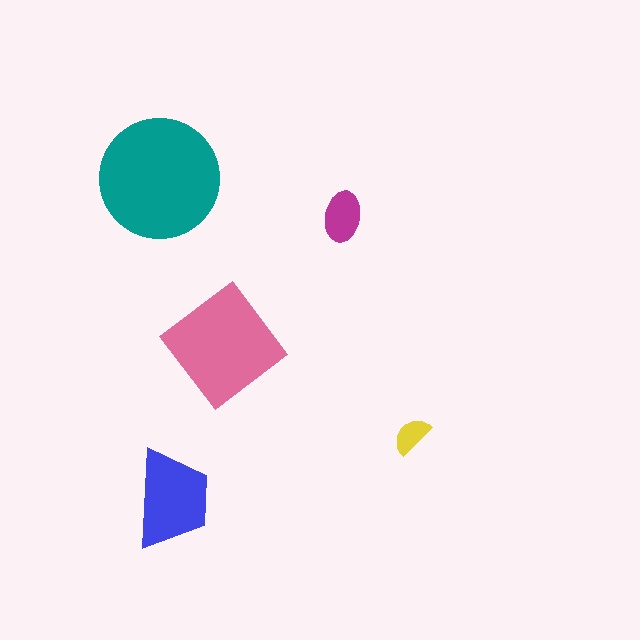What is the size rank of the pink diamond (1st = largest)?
2nd.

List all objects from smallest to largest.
The yellow semicircle, the magenta ellipse, the blue trapezoid, the pink diamond, the teal circle.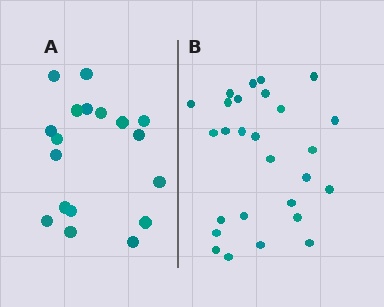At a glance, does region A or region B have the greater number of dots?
Region B (the right region) has more dots.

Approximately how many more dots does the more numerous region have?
Region B has roughly 8 or so more dots than region A.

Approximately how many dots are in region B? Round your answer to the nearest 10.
About 30 dots. (The exact count is 27, which rounds to 30.)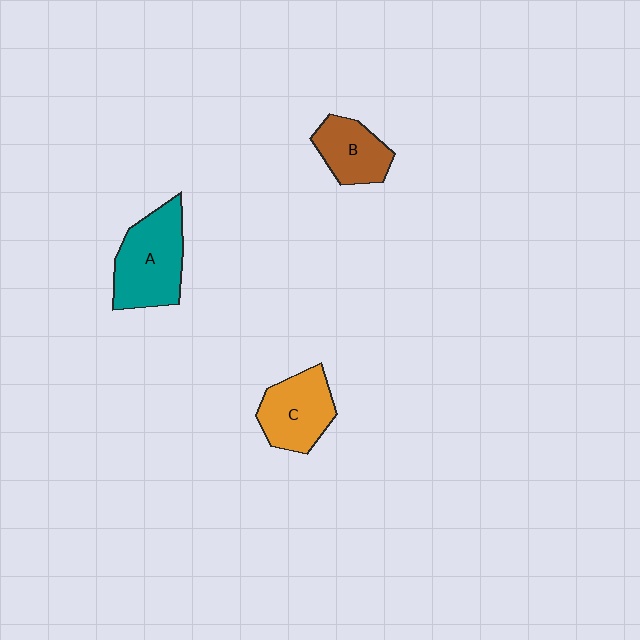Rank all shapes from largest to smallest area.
From largest to smallest: A (teal), C (orange), B (brown).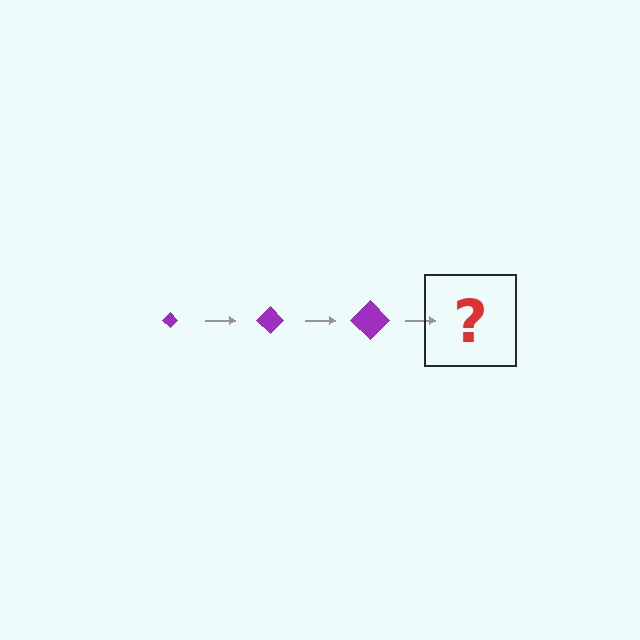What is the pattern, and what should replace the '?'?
The pattern is that the diamond gets progressively larger each step. The '?' should be a purple diamond, larger than the previous one.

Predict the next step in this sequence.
The next step is a purple diamond, larger than the previous one.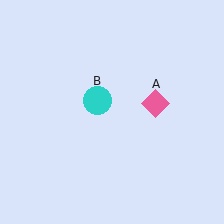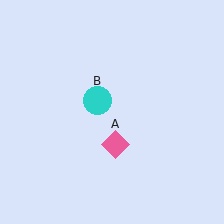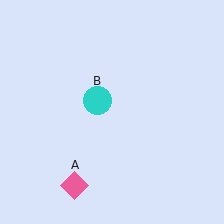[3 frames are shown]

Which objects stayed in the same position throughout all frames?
Cyan circle (object B) remained stationary.